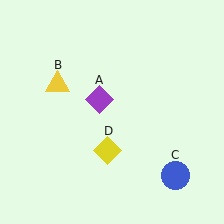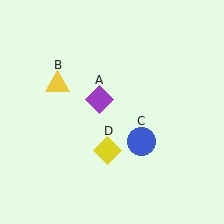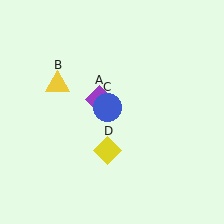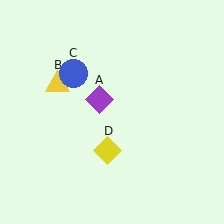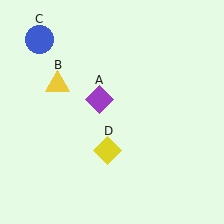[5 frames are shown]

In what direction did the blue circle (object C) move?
The blue circle (object C) moved up and to the left.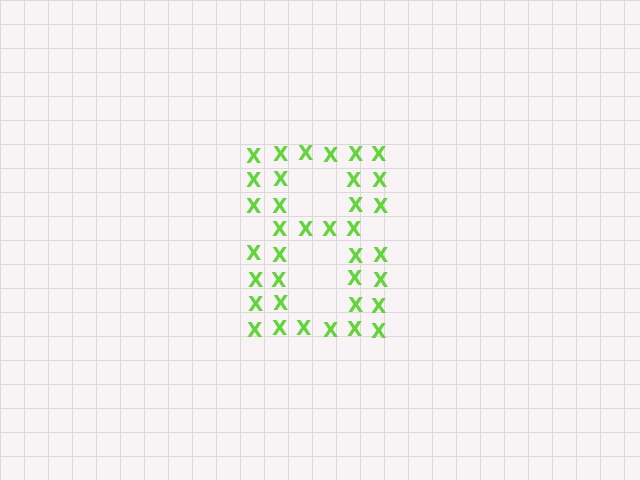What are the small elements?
The small elements are letter X's.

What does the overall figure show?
The overall figure shows the digit 8.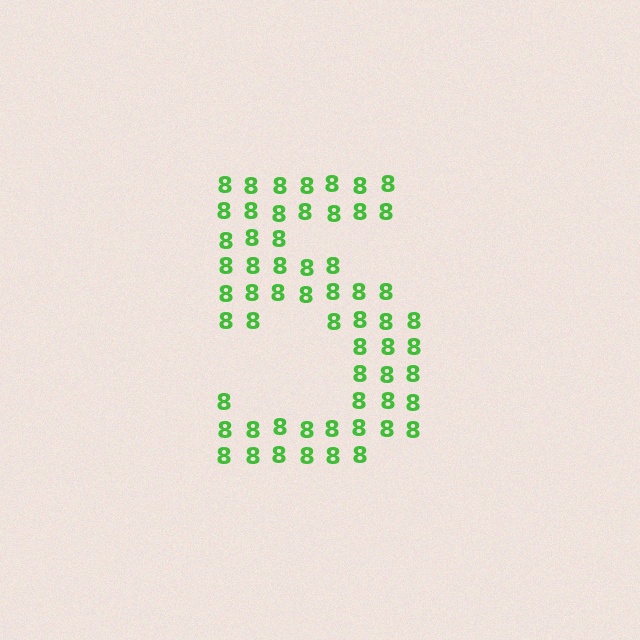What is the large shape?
The large shape is the digit 5.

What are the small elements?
The small elements are digit 8's.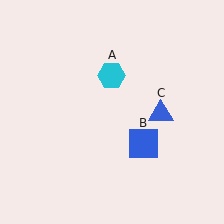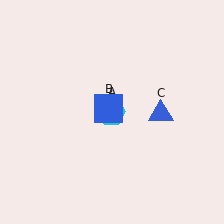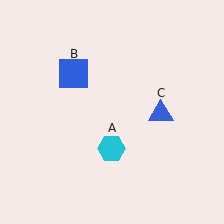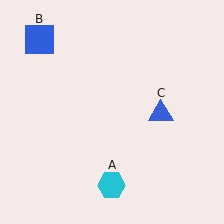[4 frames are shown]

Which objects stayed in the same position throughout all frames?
Blue triangle (object C) remained stationary.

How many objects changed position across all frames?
2 objects changed position: cyan hexagon (object A), blue square (object B).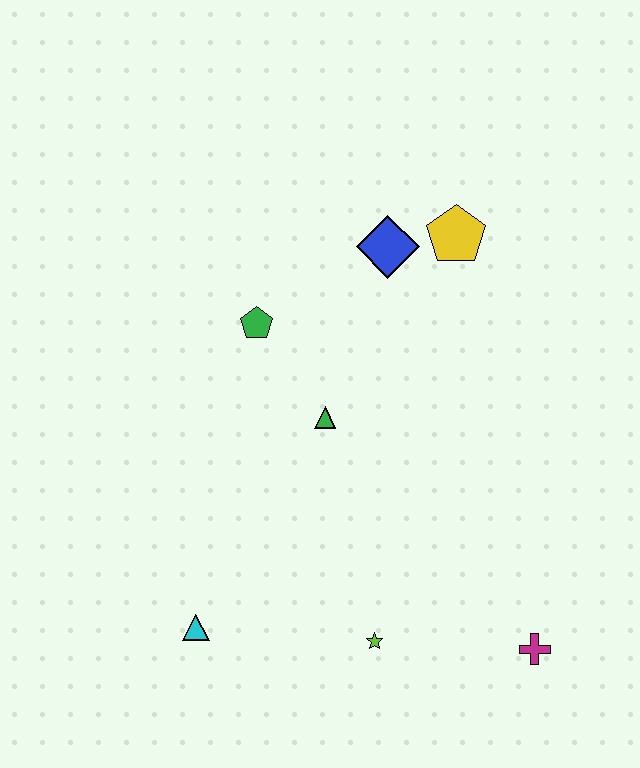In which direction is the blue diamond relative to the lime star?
The blue diamond is above the lime star.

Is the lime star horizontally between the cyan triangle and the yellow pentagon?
Yes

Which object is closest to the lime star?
The magenta cross is closest to the lime star.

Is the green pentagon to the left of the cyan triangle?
No